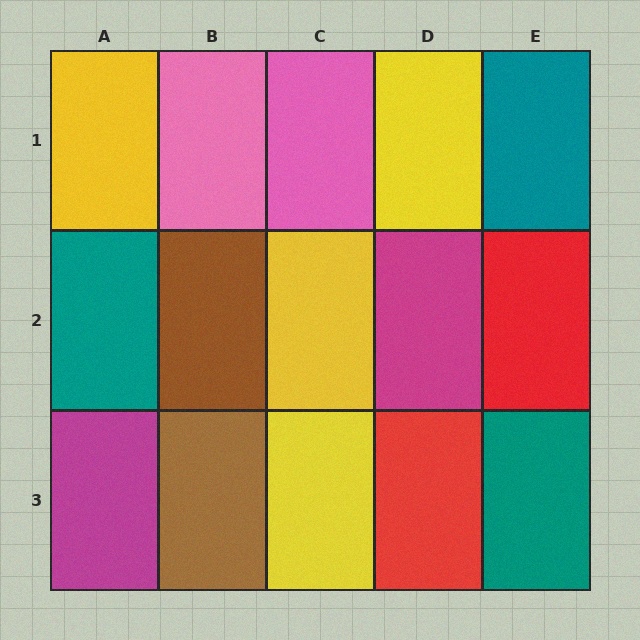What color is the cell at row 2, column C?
Yellow.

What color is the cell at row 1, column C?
Pink.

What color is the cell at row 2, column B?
Brown.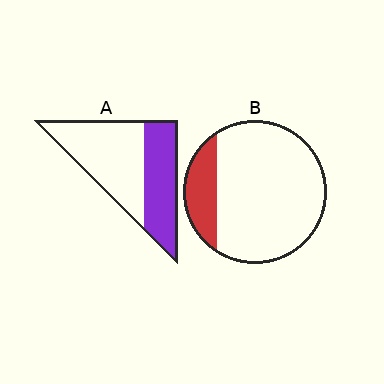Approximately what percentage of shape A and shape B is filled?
A is approximately 40% and B is approximately 20%.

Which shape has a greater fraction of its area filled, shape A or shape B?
Shape A.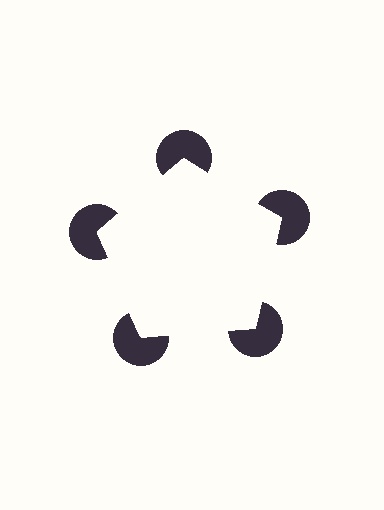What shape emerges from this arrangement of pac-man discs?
An illusory pentagon — its edges are inferred from the aligned wedge cuts in the pac-man discs, not physically drawn.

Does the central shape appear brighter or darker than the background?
It typically appears slightly brighter than the background, even though no actual brightness change is drawn.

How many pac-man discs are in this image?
There are 5 — one at each vertex of the illusory pentagon.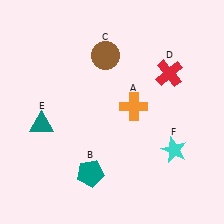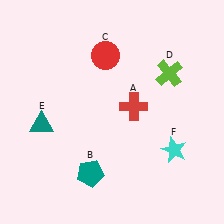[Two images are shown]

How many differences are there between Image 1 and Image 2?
There are 3 differences between the two images.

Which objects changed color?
A changed from orange to red. C changed from brown to red. D changed from red to lime.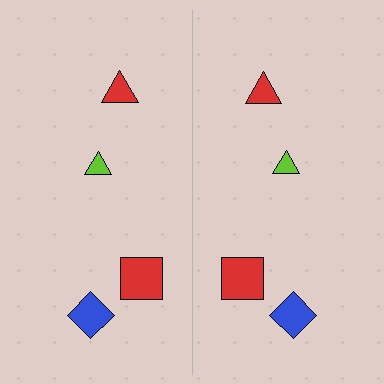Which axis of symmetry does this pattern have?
The pattern has a vertical axis of symmetry running through the center of the image.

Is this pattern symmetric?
Yes, this pattern has bilateral (reflection) symmetry.